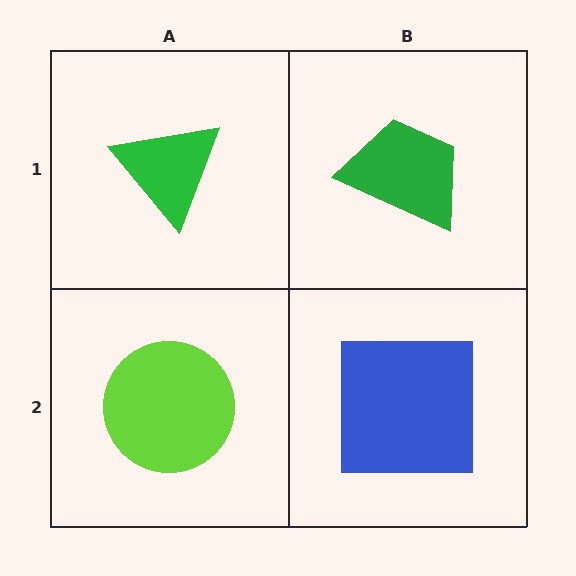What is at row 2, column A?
A lime circle.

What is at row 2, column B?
A blue square.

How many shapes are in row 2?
2 shapes.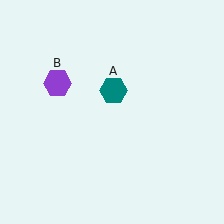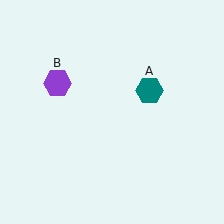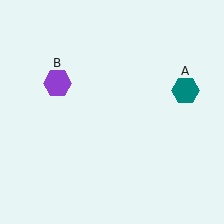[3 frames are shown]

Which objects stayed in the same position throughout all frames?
Purple hexagon (object B) remained stationary.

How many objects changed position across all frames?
1 object changed position: teal hexagon (object A).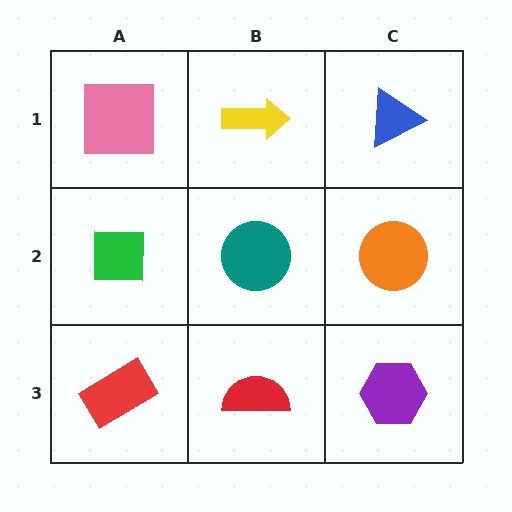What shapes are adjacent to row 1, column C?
An orange circle (row 2, column C), a yellow arrow (row 1, column B).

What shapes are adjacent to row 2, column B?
A yellow arrow (row 1, column B), a red semicircle (row 3, column B), a green square (row 2, column A), an orange circle (row 2, column C).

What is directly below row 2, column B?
A red semicircle.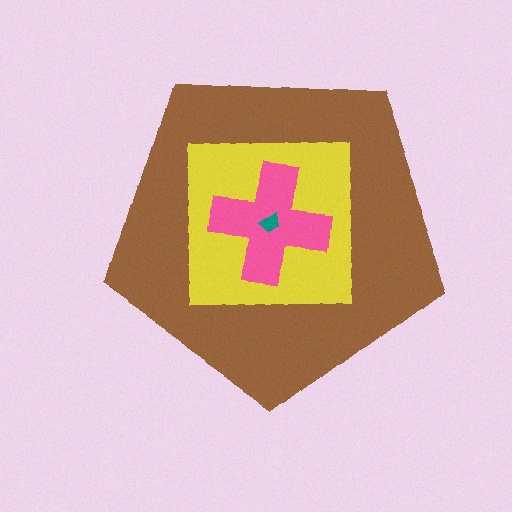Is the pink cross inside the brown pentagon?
Yes.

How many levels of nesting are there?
4.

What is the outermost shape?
The brown pentagon.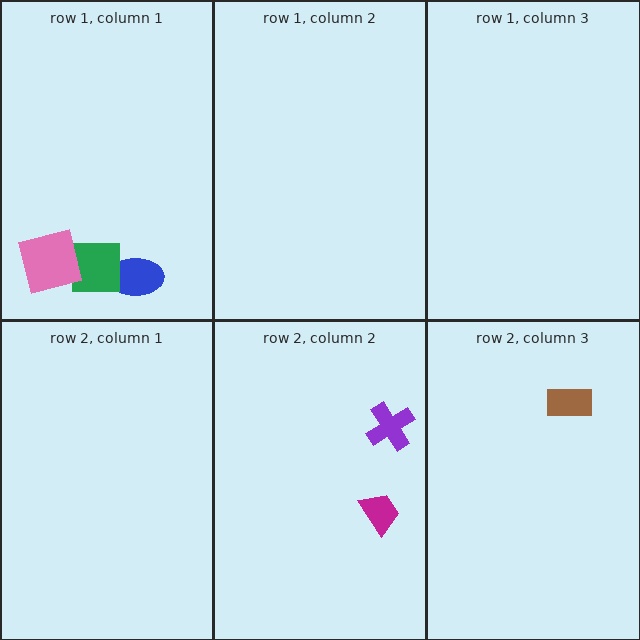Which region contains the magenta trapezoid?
The row 2, column 2 region.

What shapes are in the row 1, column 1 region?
The blue ellipse, the green square, the pink square.